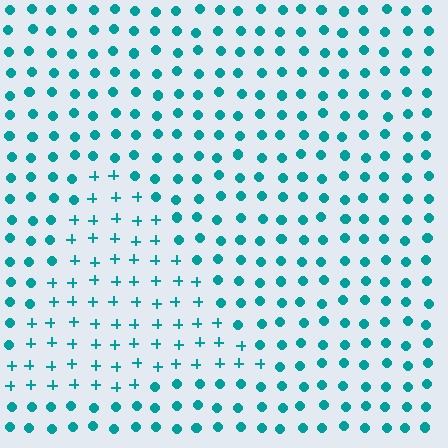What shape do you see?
I see a triangle.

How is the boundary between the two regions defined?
The boundary is defined by a change in element shape: plus signs inside vs. circles outside. All elements share the same color and spacing.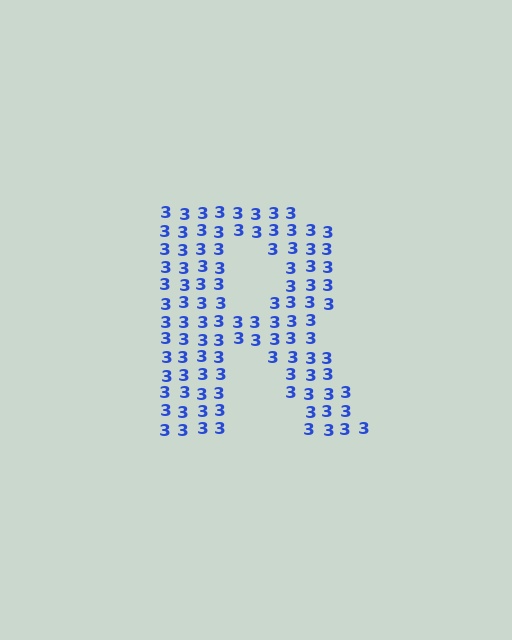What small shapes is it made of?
It is made of small digit 3's.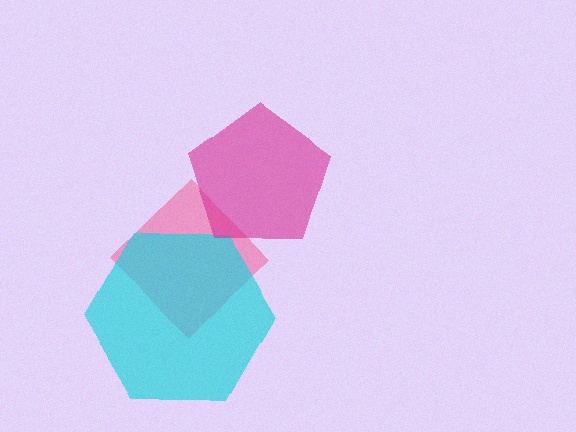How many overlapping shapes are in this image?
There are 3 overlapping shapes in the image.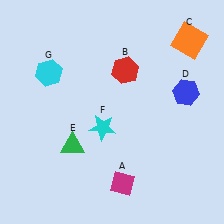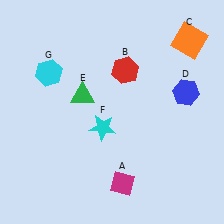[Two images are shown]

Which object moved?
The green triangle (E) moved up.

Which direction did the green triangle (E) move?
The green triangle (E) moved up.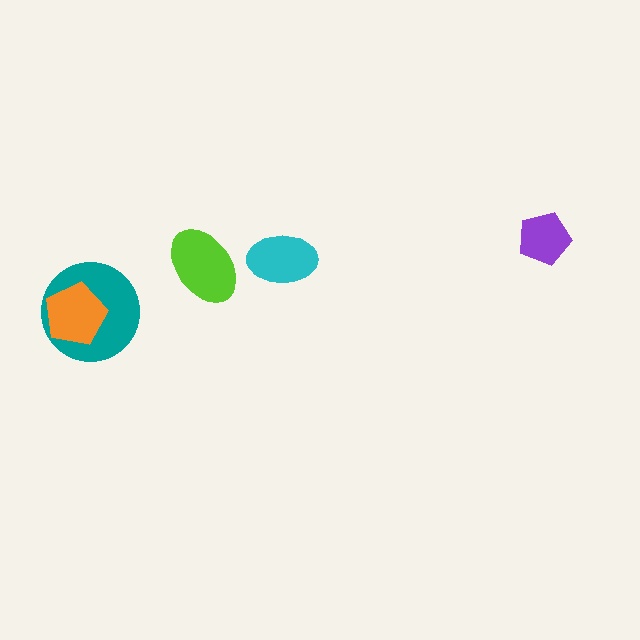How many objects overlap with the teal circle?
1 object overlaps with the teal circle.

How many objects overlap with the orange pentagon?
1 object overlaps with the orange pentagon.